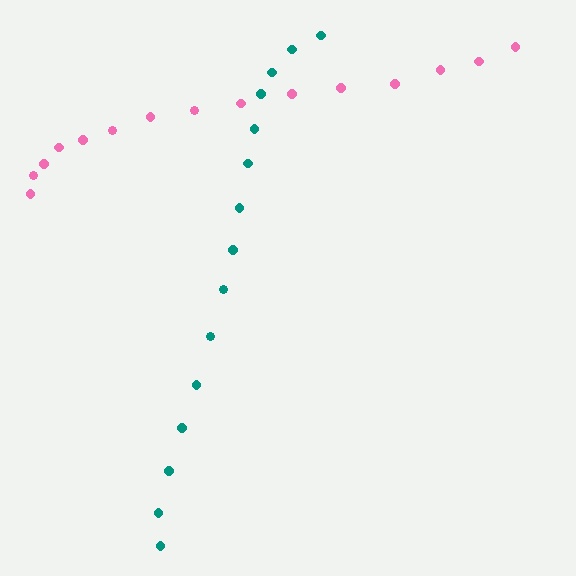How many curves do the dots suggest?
There are 2 distinct paths.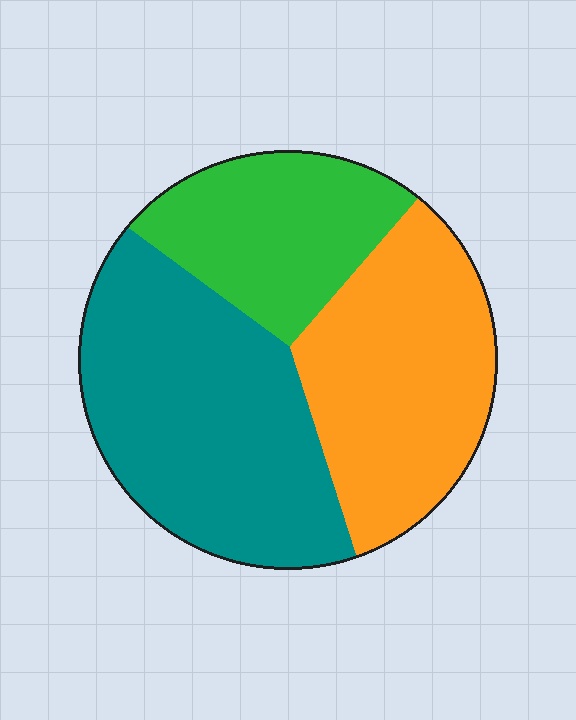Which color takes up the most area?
Teal, at roughly 45%.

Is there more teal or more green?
Teal.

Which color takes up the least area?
Green, at roughly 25%.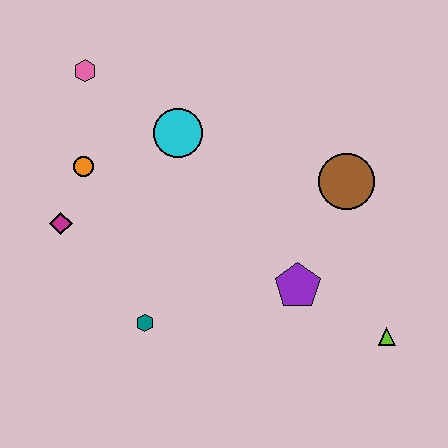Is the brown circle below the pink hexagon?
Yes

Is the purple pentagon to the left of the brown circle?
Yes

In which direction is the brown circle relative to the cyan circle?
The brown circle is to the right of the cyan circle.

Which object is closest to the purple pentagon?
The lime triangle is closest to the purple pentagon.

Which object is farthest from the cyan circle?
The lime triangle is farthest from the cyan circle.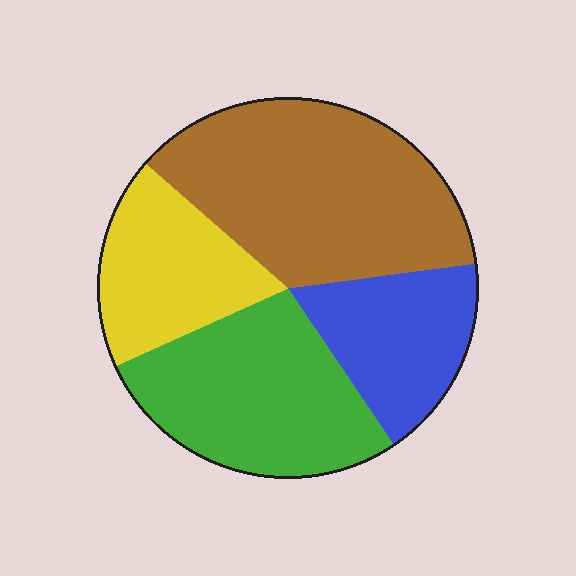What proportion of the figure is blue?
Blue takes up less than a quarter of the figure.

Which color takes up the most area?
Brown, at roughly 35%.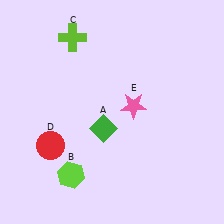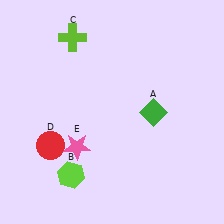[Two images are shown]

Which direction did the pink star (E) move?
The pink star (E) moved left.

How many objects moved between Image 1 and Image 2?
2 objects moved between the two images.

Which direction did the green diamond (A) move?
The green diamond (A) moved right.